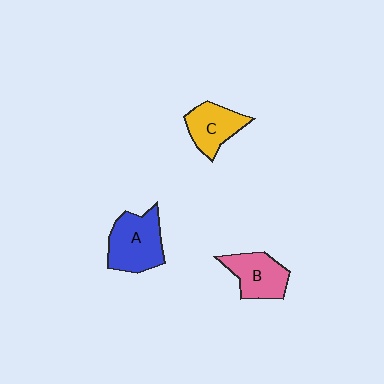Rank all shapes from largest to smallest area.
From largest to smallest: A (blue), B (pink), C (yellow).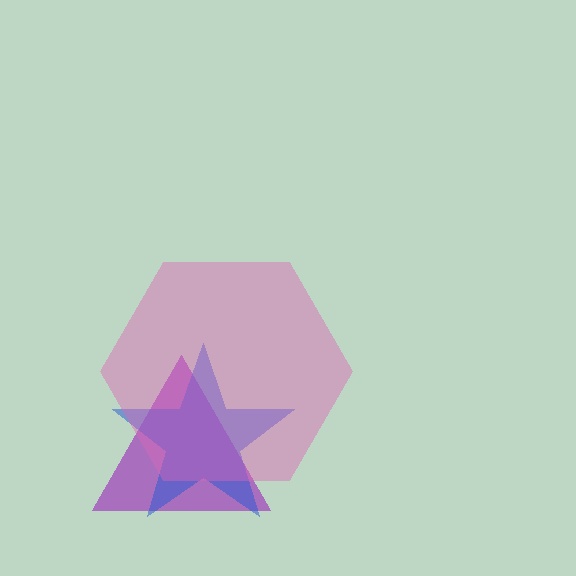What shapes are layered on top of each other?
The layered shapes are: a purple triangle, a blue star, a pink hexagon.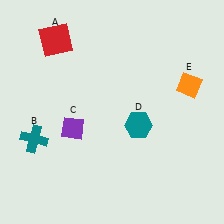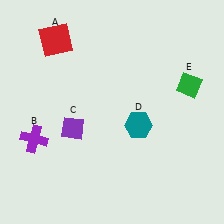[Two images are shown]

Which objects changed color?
B changed from teal to purple. E changed from orange to green.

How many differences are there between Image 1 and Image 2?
There are 2 differences between the two images.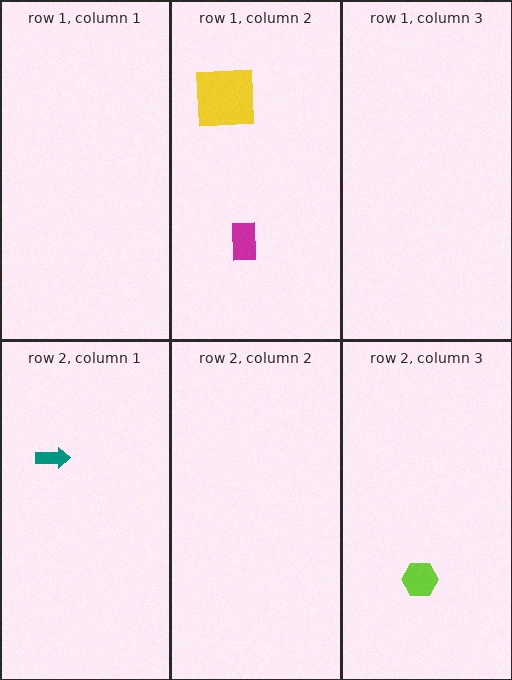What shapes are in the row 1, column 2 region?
The magenta rectangle, the yellow square.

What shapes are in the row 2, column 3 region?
The lime hexagon.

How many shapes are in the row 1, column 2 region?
2.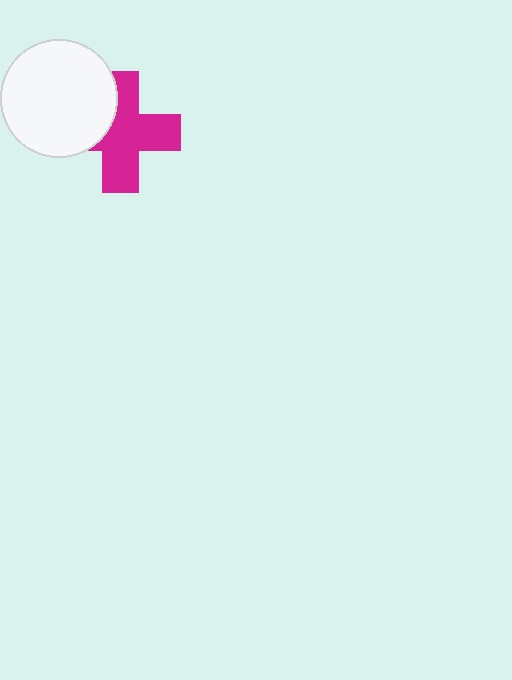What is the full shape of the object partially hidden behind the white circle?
The partially hidden object is a magenta cross.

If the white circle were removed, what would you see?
You would see the complete magenta cross.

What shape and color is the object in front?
The object in front is a white circle.